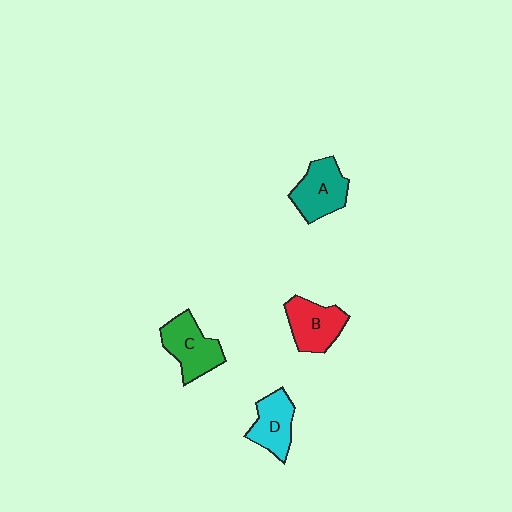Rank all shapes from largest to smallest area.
From largest to smallest: C (green), A (teal), B (red), D (cyan).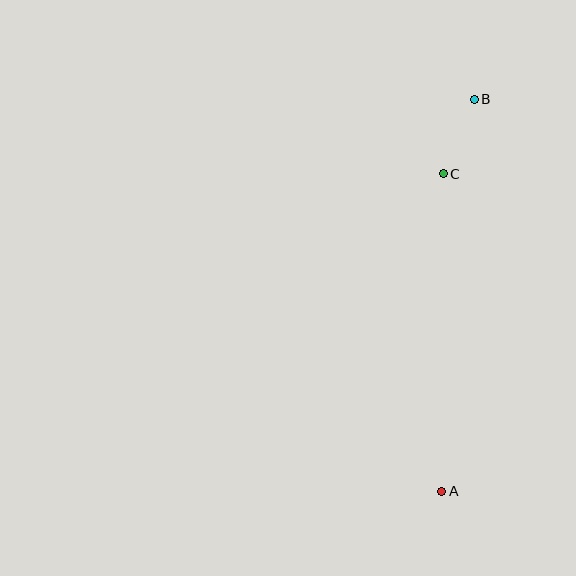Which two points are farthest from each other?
Points A and B are farthest from each other.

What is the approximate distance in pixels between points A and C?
The distance between A and C is approximately 318 pixels.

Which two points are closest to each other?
Points B and C are closest to each other.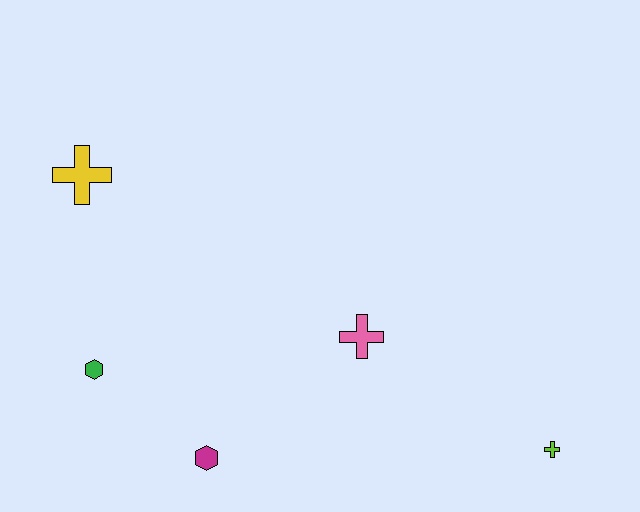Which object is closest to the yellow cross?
The green hexagon is closest to the yellow cross.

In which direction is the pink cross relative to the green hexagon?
The pink cross is to the right of the green hexagon.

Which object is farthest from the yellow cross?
The lime cross is farthest from the yellow cross.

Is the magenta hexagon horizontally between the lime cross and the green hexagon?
Yes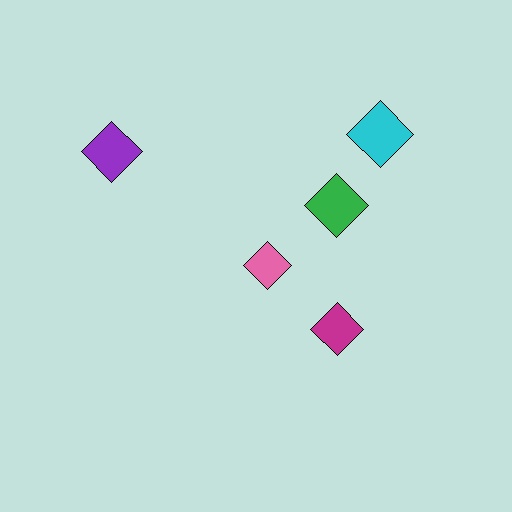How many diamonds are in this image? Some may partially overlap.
There are 5 diamonds.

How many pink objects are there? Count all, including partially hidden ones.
There is 1 pink object.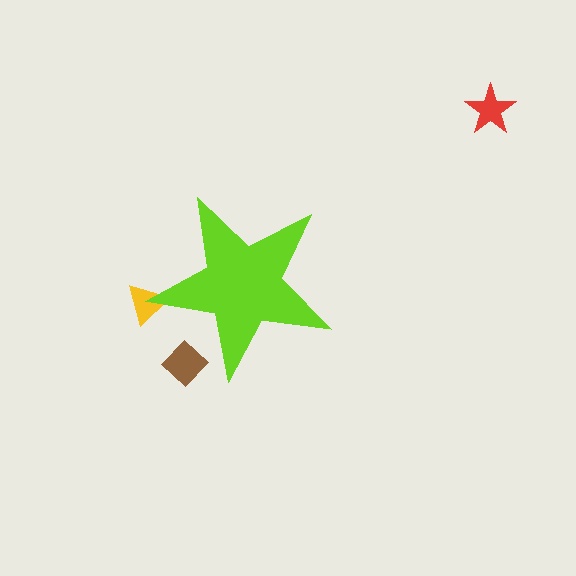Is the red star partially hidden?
No, the red star is fully visible.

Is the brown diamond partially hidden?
Yes, the brown diamond is partially hidden behind the lime star.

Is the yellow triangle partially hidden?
Yes, the yellow triangle is partially hidden behind the lime star.